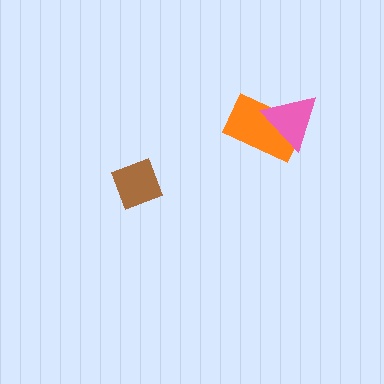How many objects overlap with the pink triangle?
1 object overlaps with the pink triangle.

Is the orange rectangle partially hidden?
Yes, it is partially covered by another shape.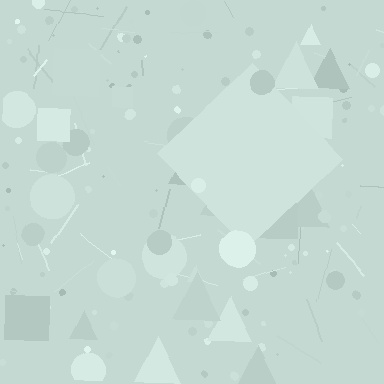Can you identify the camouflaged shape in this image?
The camouflaged shape is a diamond.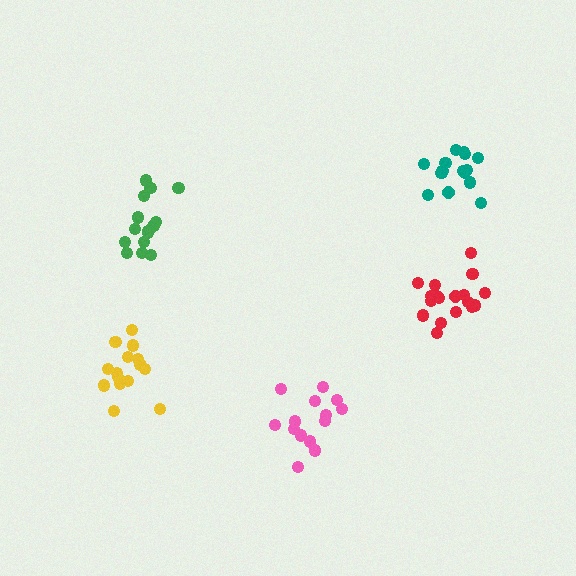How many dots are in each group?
Group 1: 15 dots, Group 2: 18 dots, Group 3: 15 dots, Group 4: 15 dots, Group 5: 14 dots (77 total).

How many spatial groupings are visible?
There are 5 spatial groupings.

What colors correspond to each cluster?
The clusters are colored: yellow, red, green, teal, pink.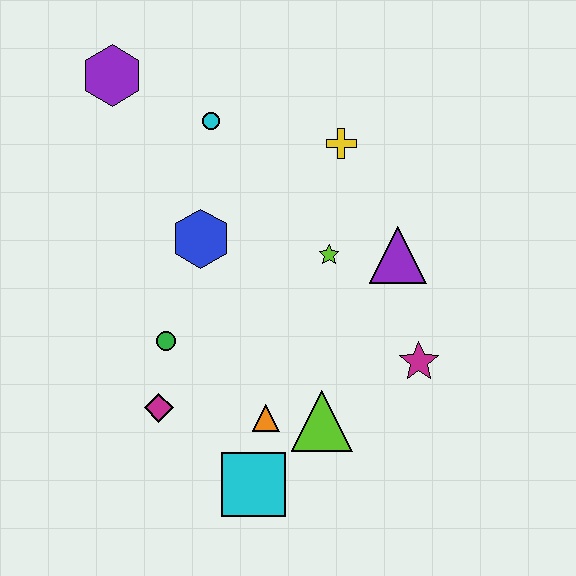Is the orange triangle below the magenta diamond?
Yes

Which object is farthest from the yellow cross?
The cyan square is farthest from the yellow cross.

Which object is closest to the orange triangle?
The lime triangle is closest to the orange triangle.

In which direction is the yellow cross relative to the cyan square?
The yellow cross is above the cyan square.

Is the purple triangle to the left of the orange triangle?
No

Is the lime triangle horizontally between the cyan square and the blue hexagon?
No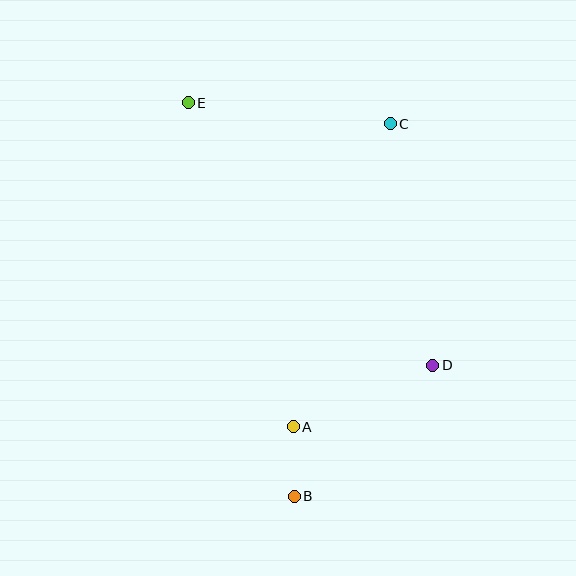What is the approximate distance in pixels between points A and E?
The distance between A and E is approximately 341 pixels.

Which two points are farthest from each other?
Points B and E are farthest from each other.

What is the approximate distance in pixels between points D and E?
The distance between D and E is approximately 359 pixels.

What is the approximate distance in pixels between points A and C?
The distance between A and C is approximately 318 pixels.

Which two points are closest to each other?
Points A and B are closest to each other.